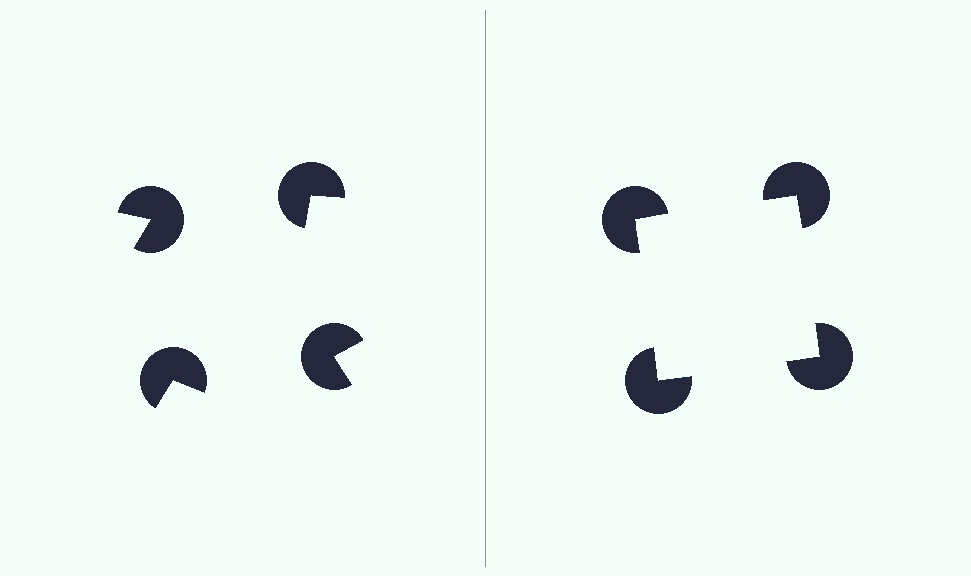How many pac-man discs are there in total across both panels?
8 — 4 on each side.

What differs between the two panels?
The pac-man discs are positioned identically on both sides; only the wedge orientations differ. On the right they align to a square; on the left they are misaligned.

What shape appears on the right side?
An illusory square.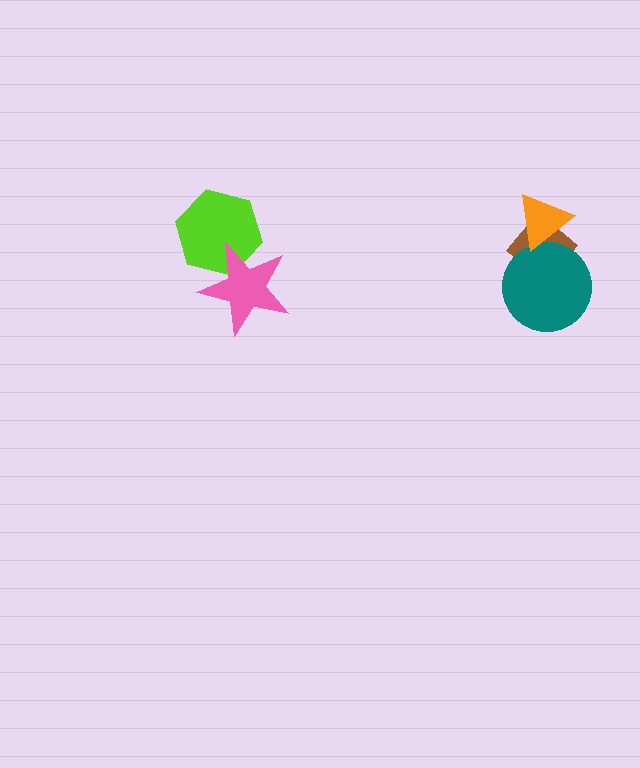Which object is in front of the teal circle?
The orange triangle is in front of the teal circle.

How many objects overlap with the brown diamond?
2 objects overlap with the brown diamond.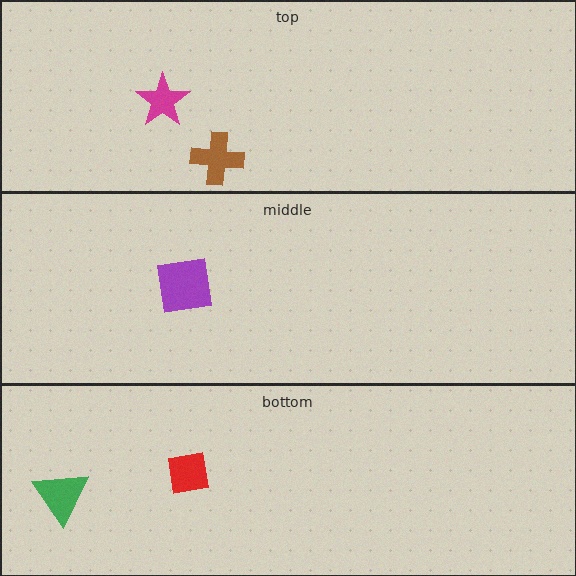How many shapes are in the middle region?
1.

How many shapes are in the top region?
2.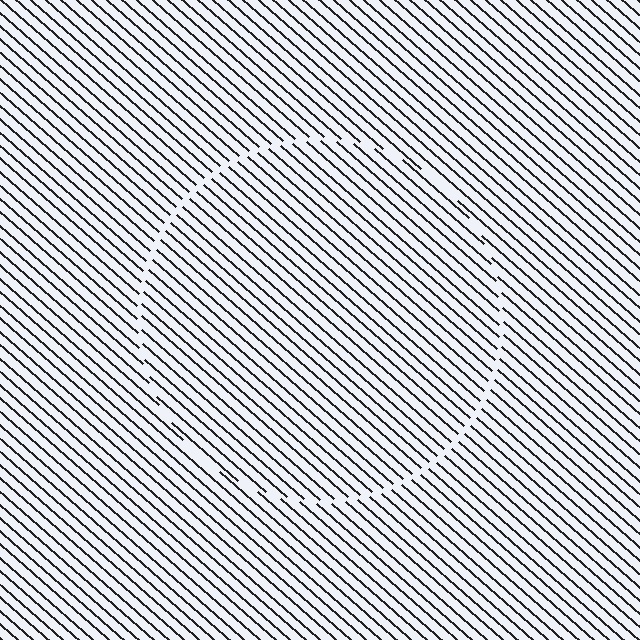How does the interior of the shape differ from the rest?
The interior of the shape contains the same grating, shifted by half a period — the contour is defined by the phase discontinuity where line-ends from the inner and outer gratings abut.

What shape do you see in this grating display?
An illusory circle. The interior of the shape contains the same grating, shifted by half a period — the contour is defined by the phase discontinuity where line-ends from the inner and outer gratings abut.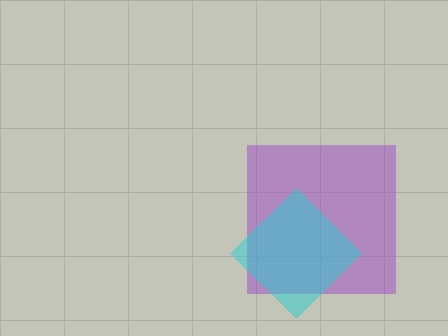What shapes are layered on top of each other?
The layered shapes are: a purple square, a cyan diamond.